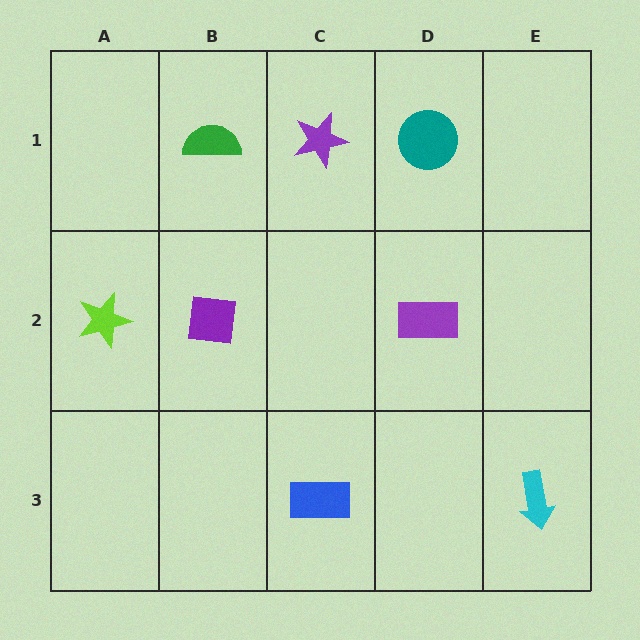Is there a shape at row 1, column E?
No, that cell is empty.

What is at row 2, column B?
A purple square.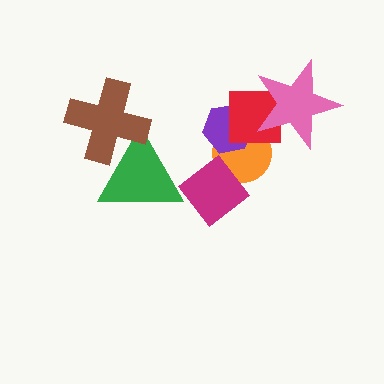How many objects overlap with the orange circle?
3 objects overlap with the orange circle.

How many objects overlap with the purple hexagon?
2 objects overlap with the purple hexagon.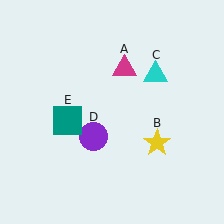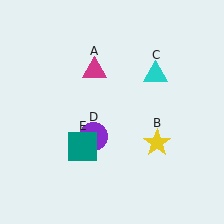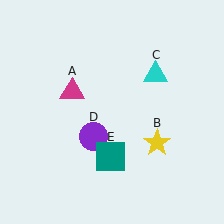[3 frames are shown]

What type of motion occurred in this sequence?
The magenta triangle (object A), teal square (object E) rotated counterclockwise around the center of the scene.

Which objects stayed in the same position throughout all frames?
Yellow star (object B) and cyan triangle (object C) and purple circle (object D) remained stationary.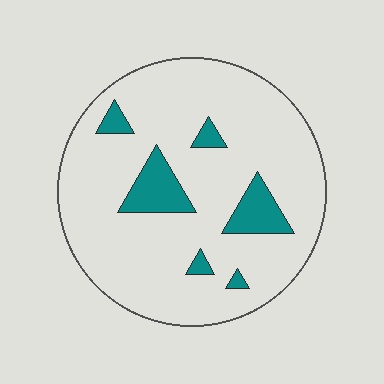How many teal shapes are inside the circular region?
6.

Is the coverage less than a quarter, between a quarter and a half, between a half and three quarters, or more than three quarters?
Less than a quarter.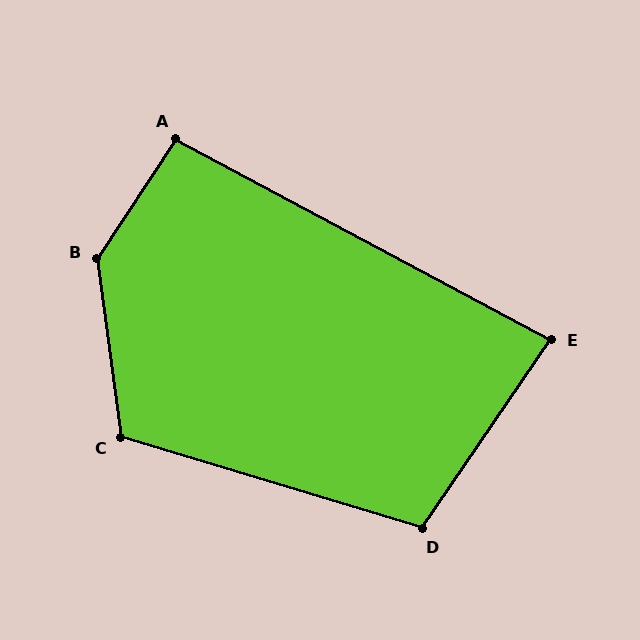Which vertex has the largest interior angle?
B, at approximately 139 degrees.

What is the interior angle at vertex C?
Approximately 114 degrees (obtuse).